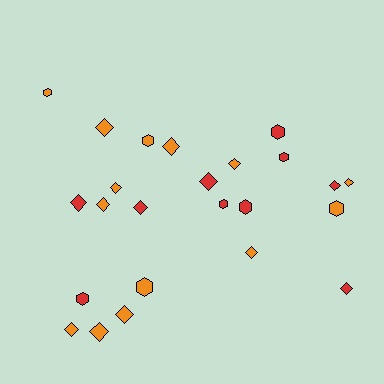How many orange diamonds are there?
There are 10 orange diamonds.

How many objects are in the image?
There are 24 objects.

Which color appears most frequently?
Orange, with 14 objects.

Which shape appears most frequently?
Diamond, with 15 objects.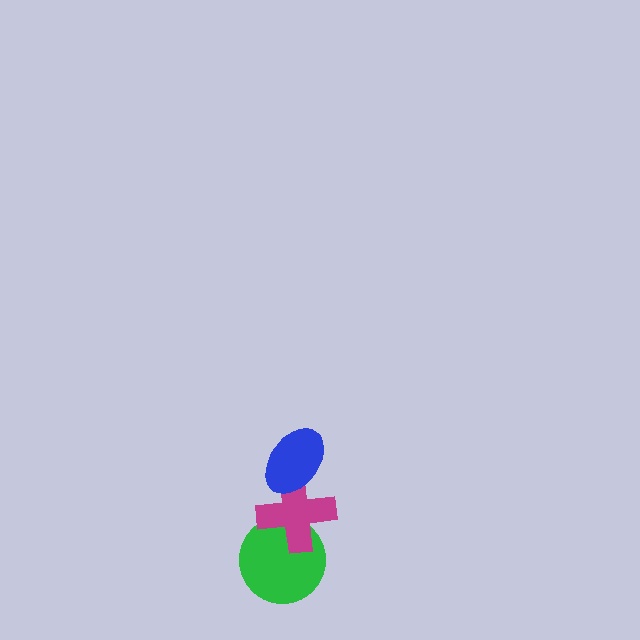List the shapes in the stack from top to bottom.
From top to bottom: the blue ellipse, the magenta cross, the green circle.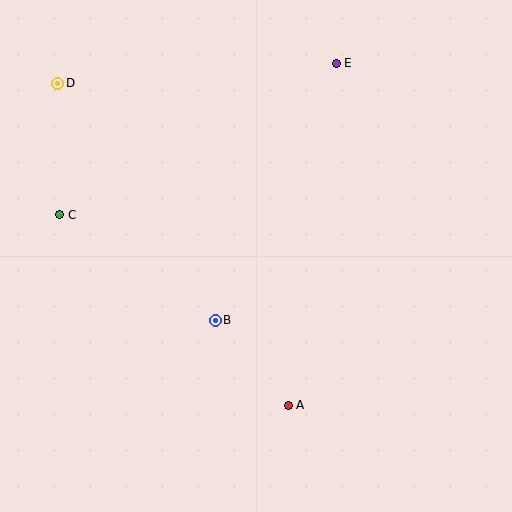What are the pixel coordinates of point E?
Point E is at (336, 63).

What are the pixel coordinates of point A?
Point A is at (288, 405).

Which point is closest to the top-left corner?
Point D is closest to the top-left corner.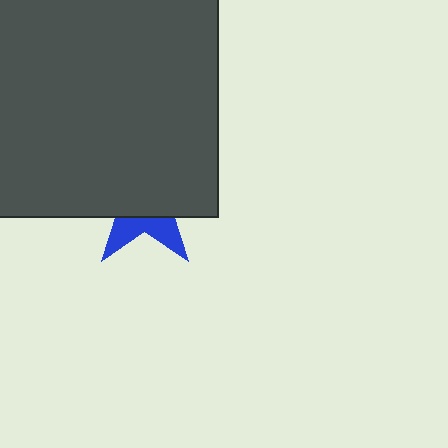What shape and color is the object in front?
The object in front is a dark gray square.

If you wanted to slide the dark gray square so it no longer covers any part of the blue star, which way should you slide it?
Slide it up — that is the most direct way to separate the two shapes.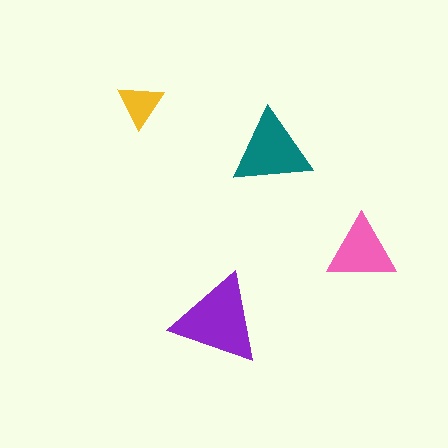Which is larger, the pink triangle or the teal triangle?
The teal one.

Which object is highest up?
The yellow triangle is topmost.